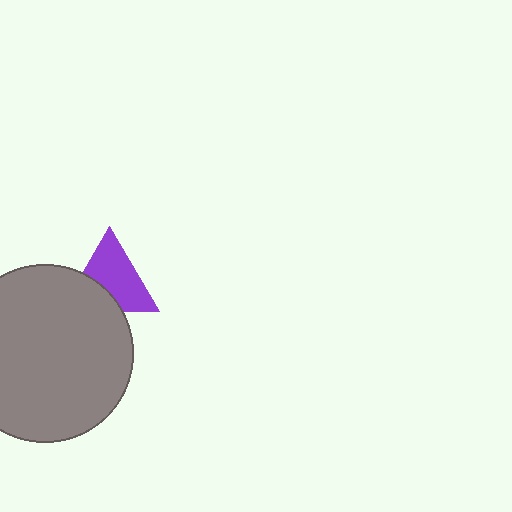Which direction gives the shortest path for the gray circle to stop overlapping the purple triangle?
Moving down gives the shortest separation.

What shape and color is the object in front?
The object in front is a gray circle.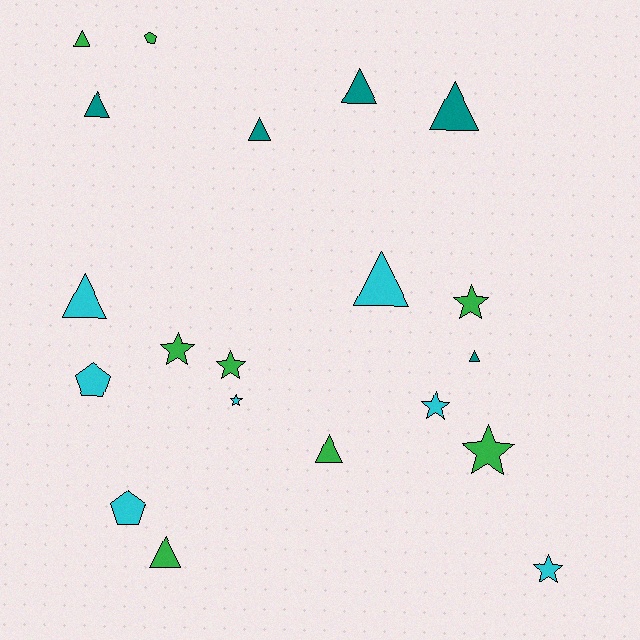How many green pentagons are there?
There is 1 green pentagon.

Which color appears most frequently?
Green, with 8 objects.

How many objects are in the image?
There are 20 objects.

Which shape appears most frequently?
Triangle, with 10 objects.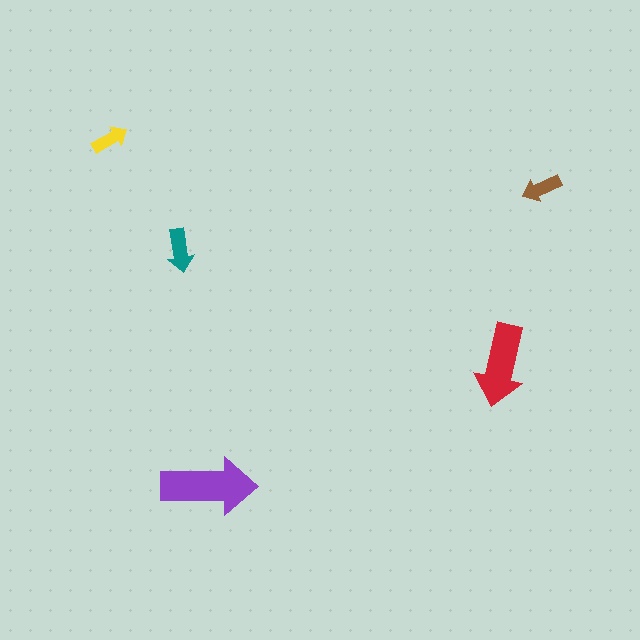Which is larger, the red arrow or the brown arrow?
The red one.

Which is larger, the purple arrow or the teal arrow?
The purple one.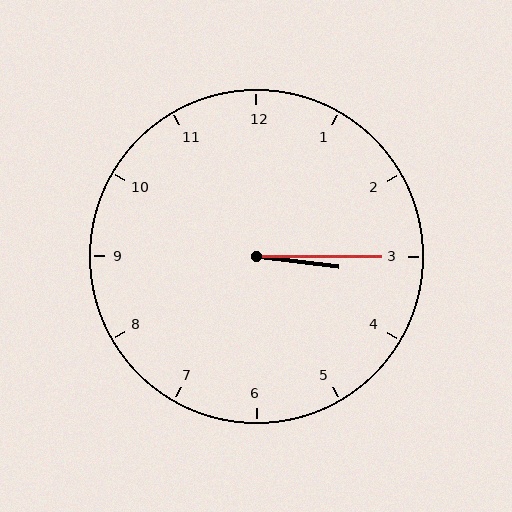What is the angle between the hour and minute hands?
Approximately 8 degrees.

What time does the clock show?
3:15.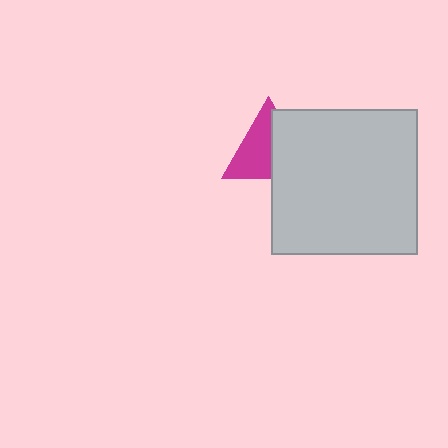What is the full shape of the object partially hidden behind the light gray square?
The partially hidden object is a magenta triangle.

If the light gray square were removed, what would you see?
You would see the complete magenta triangle.